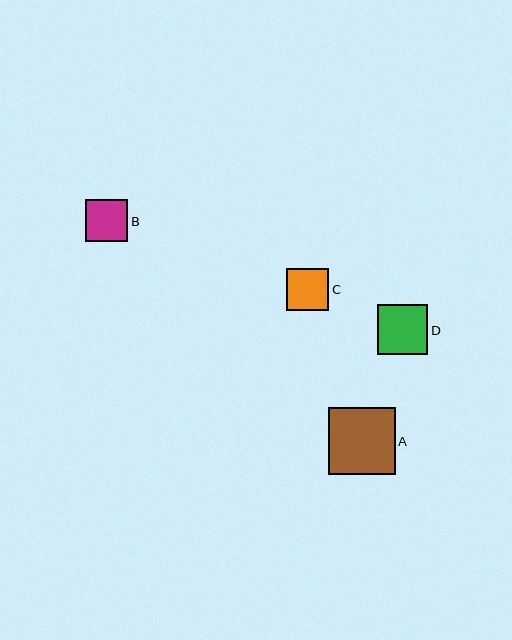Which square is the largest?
Square A is the largest with a size of approximately 67 pixels.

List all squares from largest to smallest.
From largest to smallest: A, D, C, B.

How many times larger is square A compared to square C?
Square A is approximately 1.6 times the size of square C.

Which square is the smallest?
Square B is the smallest with a size of approximately 42 pixels.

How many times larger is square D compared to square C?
Square D is approximately 1.2 times the size of square C.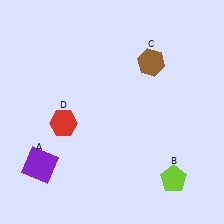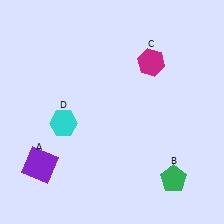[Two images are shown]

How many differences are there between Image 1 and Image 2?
There are 3 differences between the two images.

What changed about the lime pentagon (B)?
In Image 1, B is lime. In Image 2, it changed to green.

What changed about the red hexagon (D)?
In Image 1, D is red. In Image 2, it changed to cyan.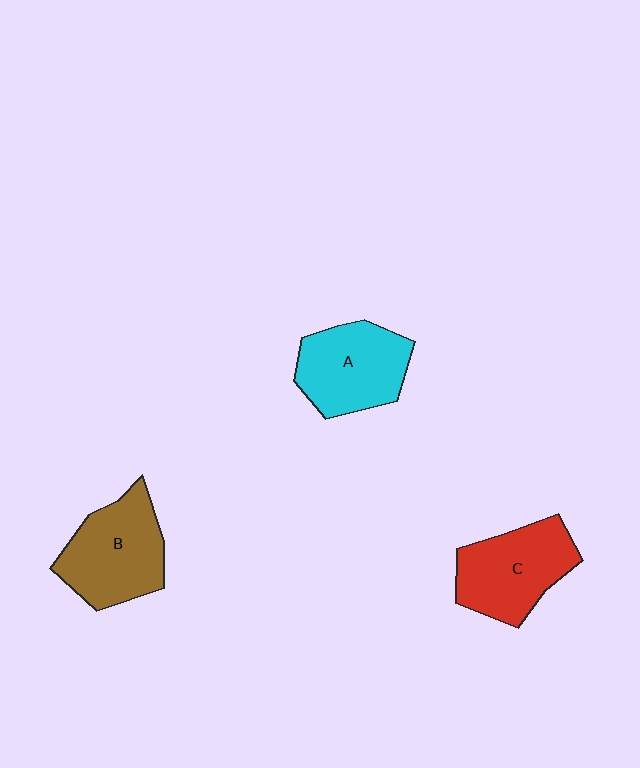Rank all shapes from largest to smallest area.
From largest to smallest: B (brown), C (red), A (cyan).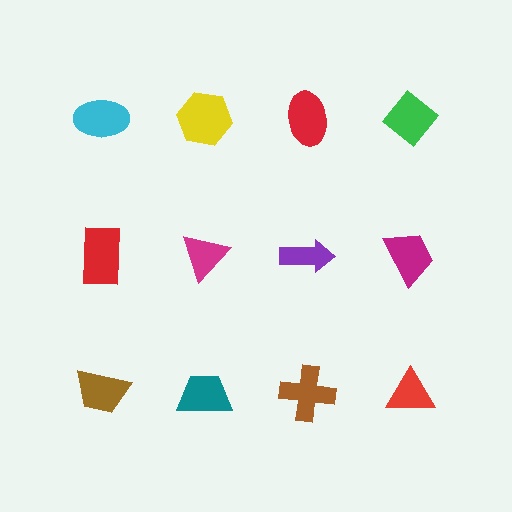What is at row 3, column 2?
A teal trapezoid.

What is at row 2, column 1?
A red rectangle.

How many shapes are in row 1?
4 shapes.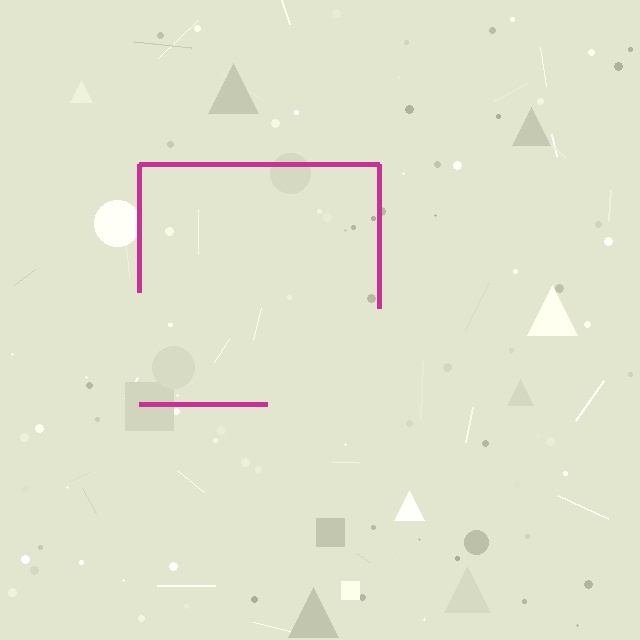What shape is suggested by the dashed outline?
The dashed outline suggests a square.